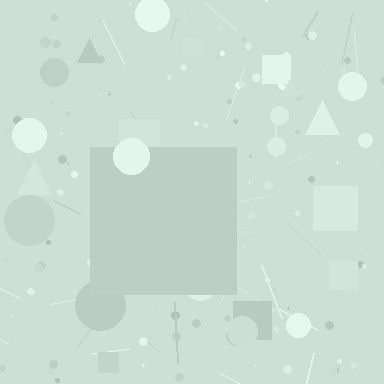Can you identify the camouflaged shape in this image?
The camouflaged shape is a square.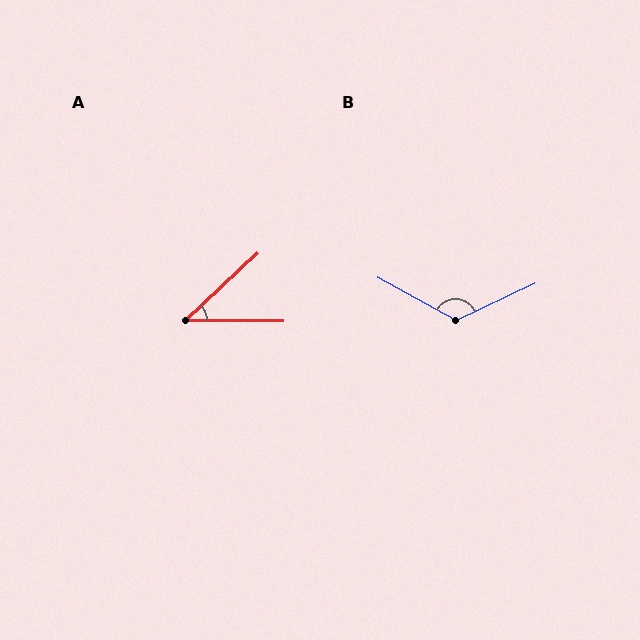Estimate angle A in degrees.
Approximately 43 degrees.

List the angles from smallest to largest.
A (43°), B (126°).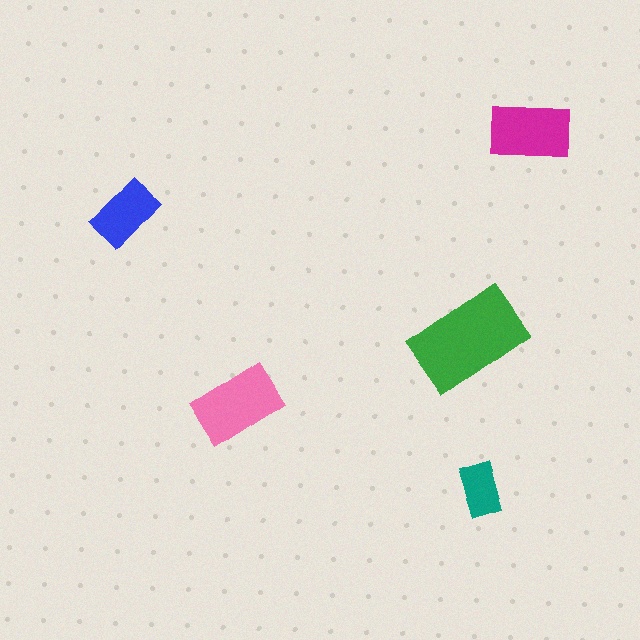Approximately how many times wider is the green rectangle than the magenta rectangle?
About 1.5 times wider.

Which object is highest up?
The magenta rectangle is topmost.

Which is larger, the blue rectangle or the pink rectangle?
The pink one.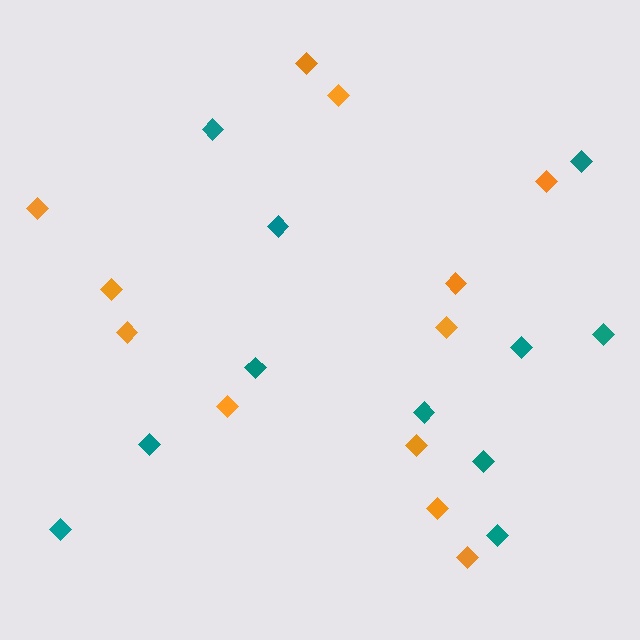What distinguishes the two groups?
There are 2 groups: one group of orange diamonds (12) and one group of teal diamonds (11).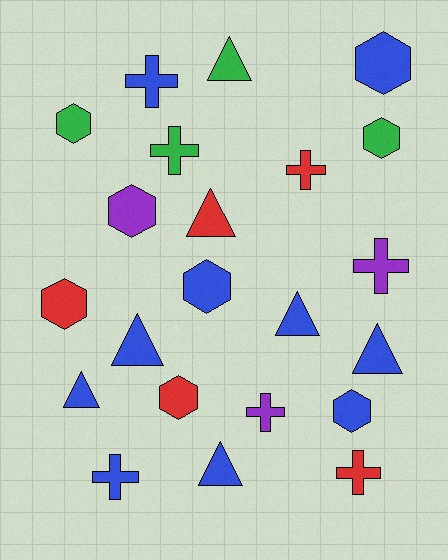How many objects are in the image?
There are 22 objects.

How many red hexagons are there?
There are 2 red hexagons.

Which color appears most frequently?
Blue, with 10 objects.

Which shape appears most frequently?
Hexagon, with 8 objects.